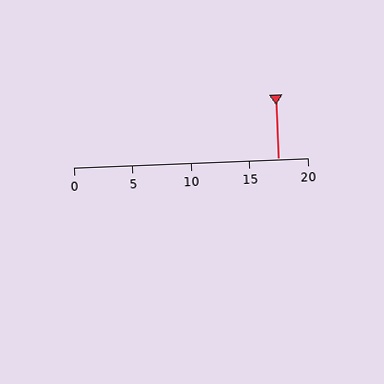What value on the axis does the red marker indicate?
The marker indicates approximately 17.5.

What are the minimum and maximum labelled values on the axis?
The axis runs from 0 to 20.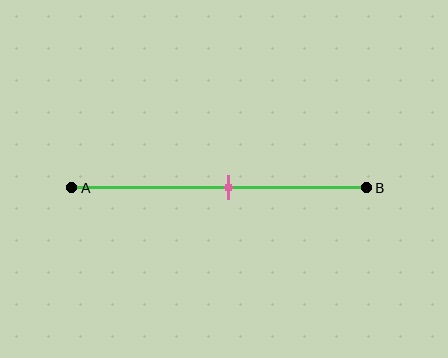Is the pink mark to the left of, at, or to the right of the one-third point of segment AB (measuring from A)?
The pink mark is to the right of the one-third point of segment AB.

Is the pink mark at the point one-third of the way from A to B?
No, the mark is at about 55% from A, not at the 33% one-third point.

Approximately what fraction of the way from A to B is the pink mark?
The pink mark is approximately 55% of the way from A to B.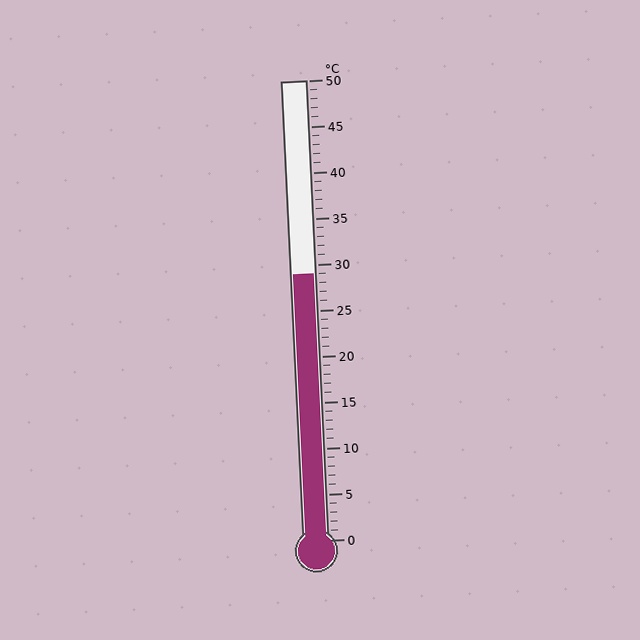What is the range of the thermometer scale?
The thermometer scale ranges from 0°C to 50°C.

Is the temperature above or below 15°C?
The temperature is above 15°C.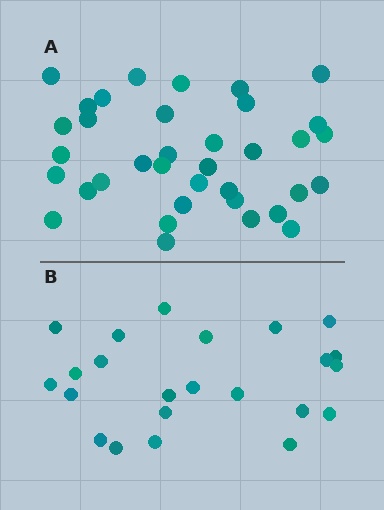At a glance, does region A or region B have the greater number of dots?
Region A (the top region) has more dots.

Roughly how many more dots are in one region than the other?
Region A has approximately 15 more dots than region B.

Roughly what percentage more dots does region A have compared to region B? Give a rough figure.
About 55% more.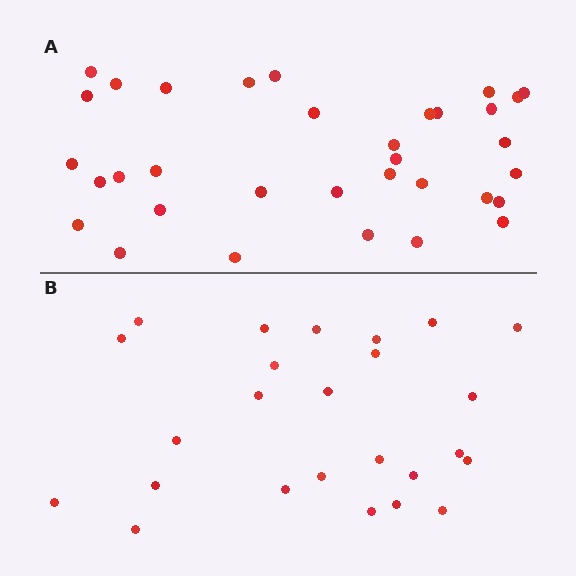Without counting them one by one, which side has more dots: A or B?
Region A (the top region) has more dots.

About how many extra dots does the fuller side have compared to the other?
Region A has roughly 8 or so more dots than region B.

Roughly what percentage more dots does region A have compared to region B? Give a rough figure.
About 35% more.